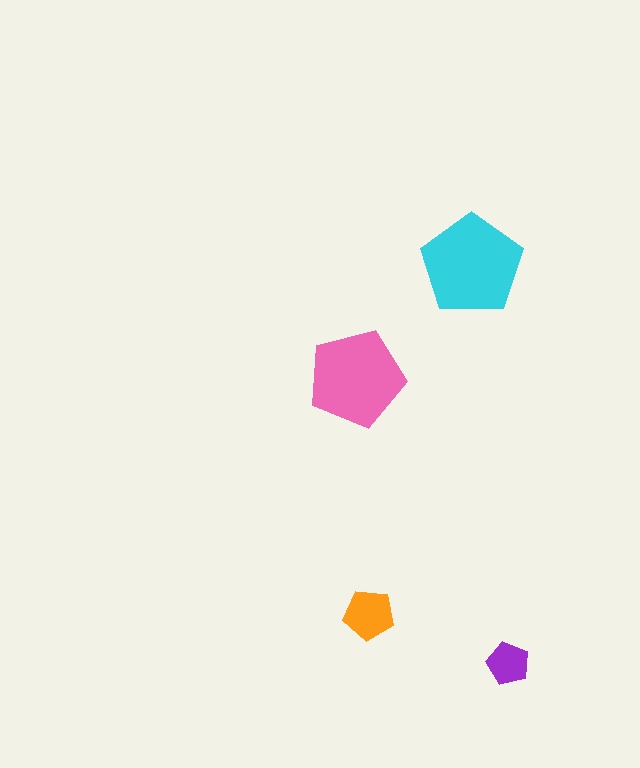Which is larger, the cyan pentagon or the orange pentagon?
The cyan one.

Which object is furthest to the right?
The purple pentagon is rightmost.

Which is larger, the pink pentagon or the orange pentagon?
The pink one.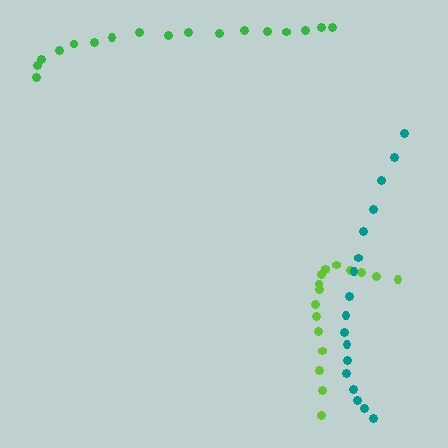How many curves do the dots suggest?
There are 3 distinct paths.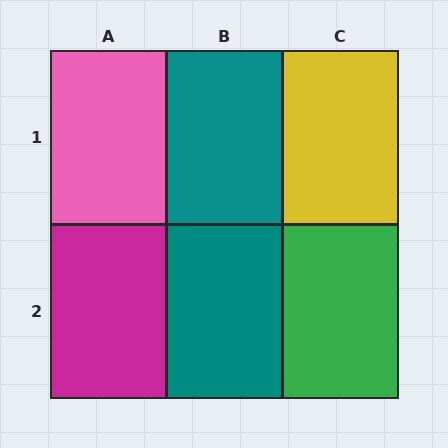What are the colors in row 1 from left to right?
Pink, teal, yellow.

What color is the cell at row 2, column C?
Green.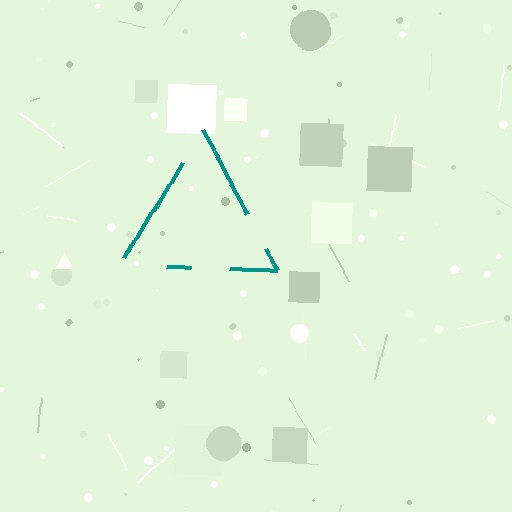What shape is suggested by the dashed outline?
The dashed outline suggests a triangle.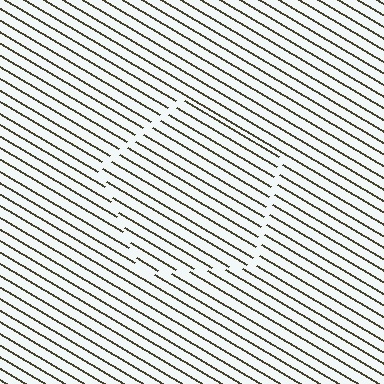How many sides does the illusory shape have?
5 sides — the line-ends trace a pentagon.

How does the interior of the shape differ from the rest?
The interior of the shape contains the same grating, shifted by half a period — the contour is defined by the phase discontinuity where line-ends from the inner and outer gratings abut.